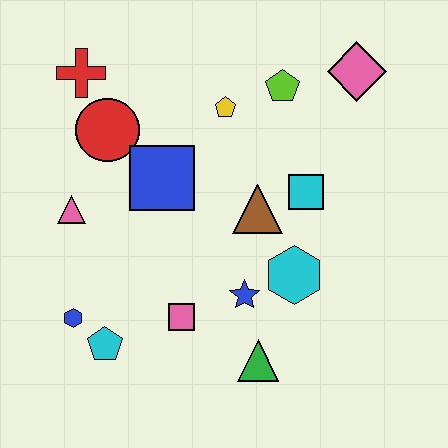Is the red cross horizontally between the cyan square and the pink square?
No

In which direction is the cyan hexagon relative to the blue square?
The cyan hexagon is to the right of the blue square.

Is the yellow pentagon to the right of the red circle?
Yes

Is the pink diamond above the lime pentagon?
Yes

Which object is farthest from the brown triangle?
The red cross is farthest from the brown triangle.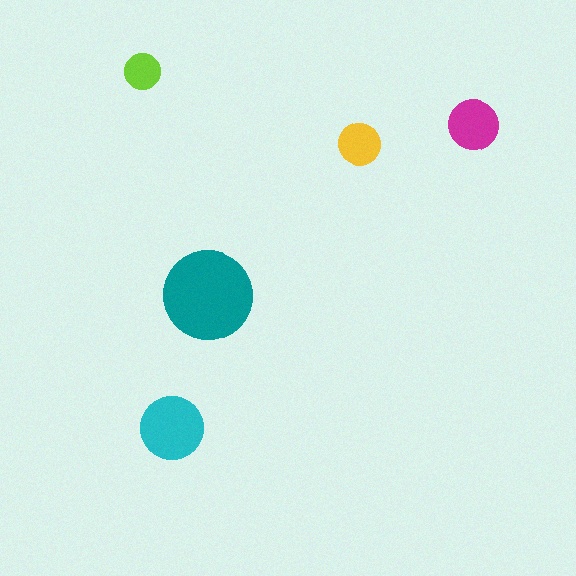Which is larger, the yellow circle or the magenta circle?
The magenta one.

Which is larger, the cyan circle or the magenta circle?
The cyan one.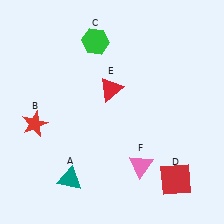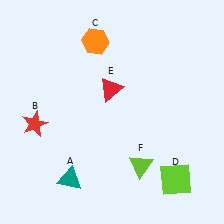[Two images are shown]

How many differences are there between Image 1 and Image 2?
There are 3 differences between the two images.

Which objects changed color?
C changed from green to orange. D changed from red to lime. F changed from pink to lime.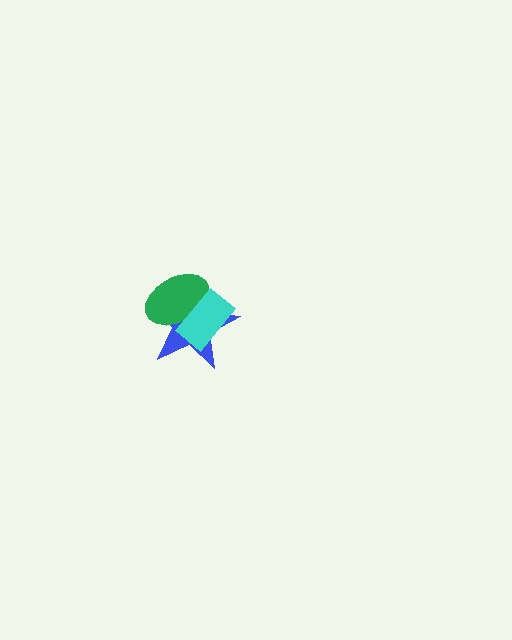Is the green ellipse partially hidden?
Yes, it is partially covered by another shape.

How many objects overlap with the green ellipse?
2 objects overlap with the green ellipse.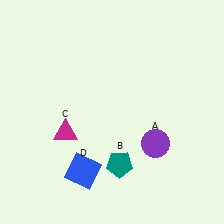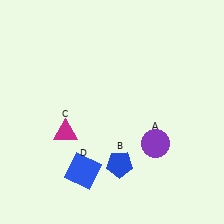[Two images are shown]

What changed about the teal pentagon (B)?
In Image 1, B is teal. In Image 2, it changed to blue.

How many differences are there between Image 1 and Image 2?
There is 1 difference between the two images.